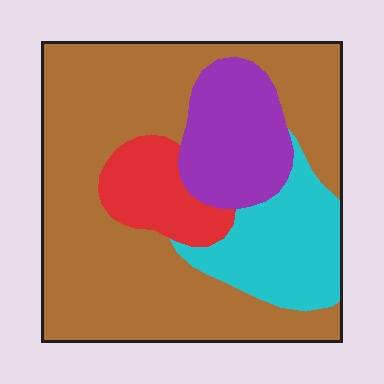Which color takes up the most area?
Brown, at roughly 60%.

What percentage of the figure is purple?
Purple takes up about one sixth (1/6) of the figure.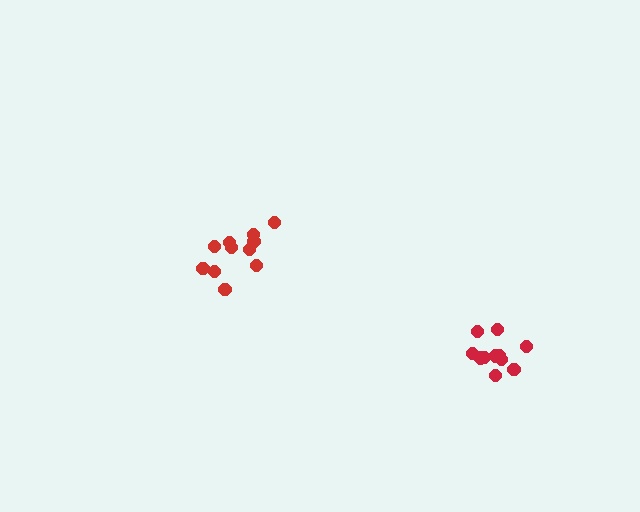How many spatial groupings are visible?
There are 2 spatial groupings.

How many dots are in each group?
Group 1: 11 dots, Group 2: 11 dots (22 total).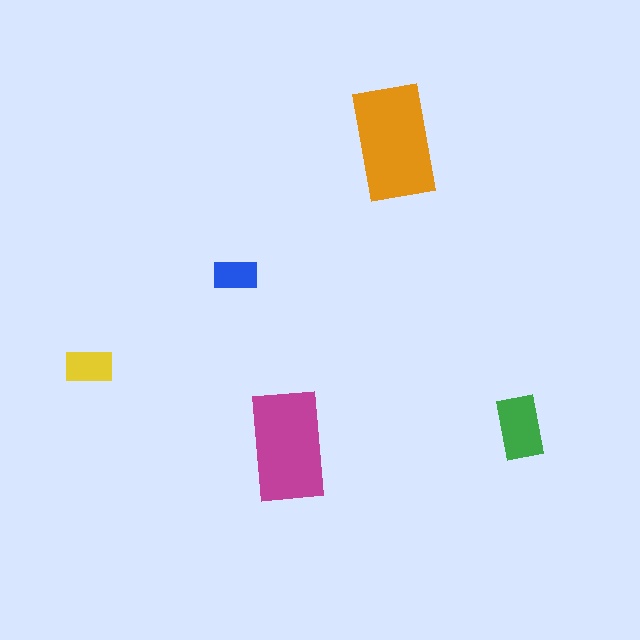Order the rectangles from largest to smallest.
the orange one, the magenta one, the green one, the yellow one, the blue one.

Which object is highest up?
The orange rectangle is topmost.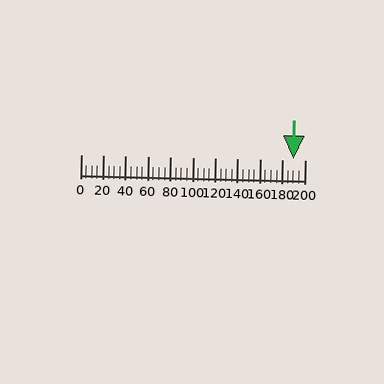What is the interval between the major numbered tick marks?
The major tick marks are spaced 20 units apart.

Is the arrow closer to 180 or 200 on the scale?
The arrow is closer to 200.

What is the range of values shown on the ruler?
The ruler shows values from 0 to 200.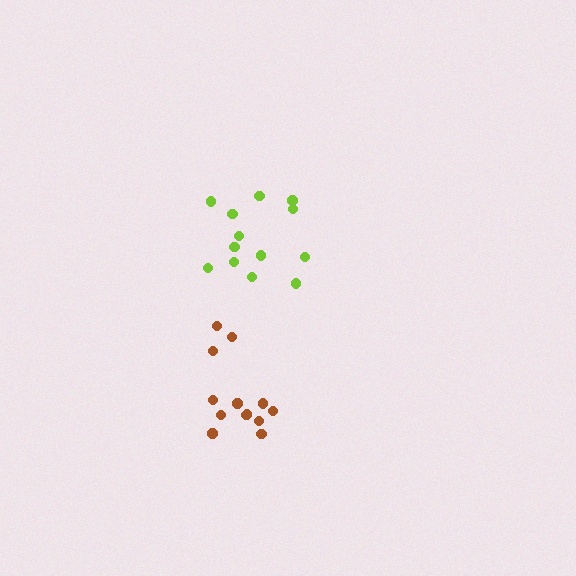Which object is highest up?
The lime cluster is topmost.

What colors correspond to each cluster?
The clusters are colored: lime, brown.